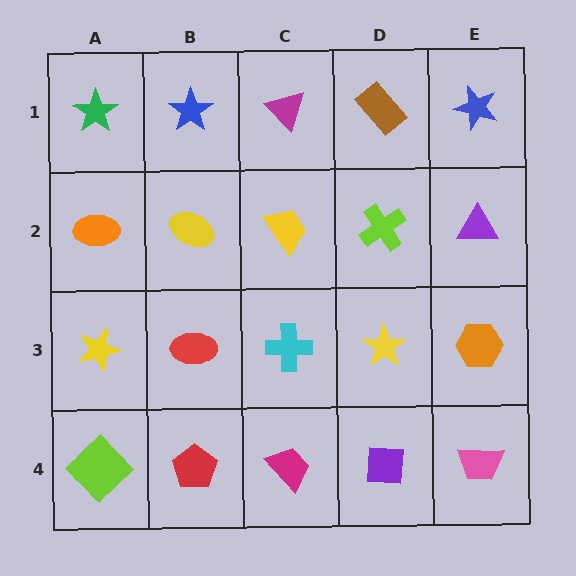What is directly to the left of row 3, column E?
A yellow star.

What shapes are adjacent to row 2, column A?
A green star (row 1, column A), a yellow star (row 3, column A), a yellow ellipse (row 2, column B).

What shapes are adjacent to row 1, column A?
An orange ellipse (row 2, column A), a blue star (row 1, column B).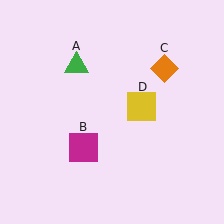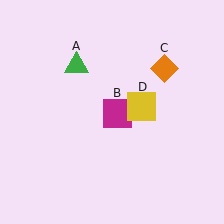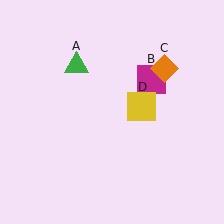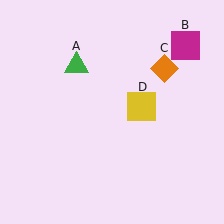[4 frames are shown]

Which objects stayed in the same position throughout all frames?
Green triangle (object A) and orange diamond (object C) and yellow square (object D) remained stationary.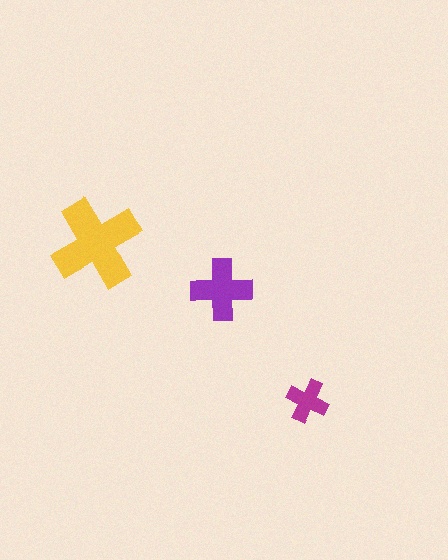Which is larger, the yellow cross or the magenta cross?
The yellow one.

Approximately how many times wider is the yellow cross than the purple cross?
About 1.5 times wider.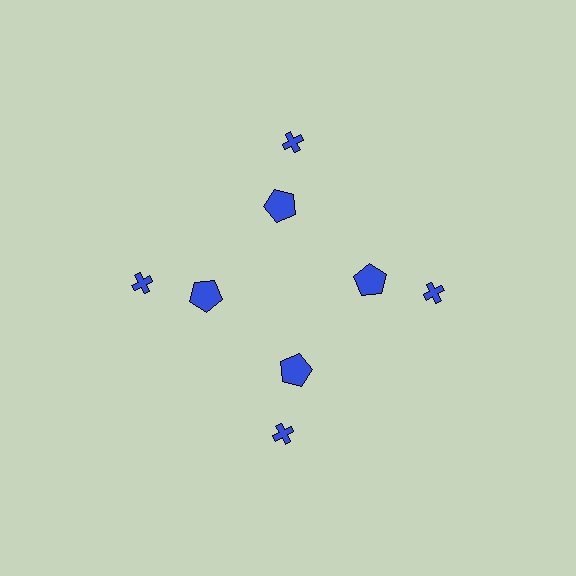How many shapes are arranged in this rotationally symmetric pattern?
There are 8 shapes, arranged in 4 groups of 2.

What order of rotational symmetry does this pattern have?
This pattern has 4-fold rotational symmetry.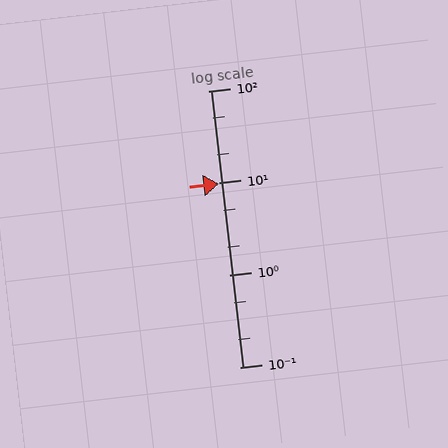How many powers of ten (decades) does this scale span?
The scale spans 3 decades, from 0.1 to 100.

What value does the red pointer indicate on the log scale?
The pointer indicates approximately 9.7.